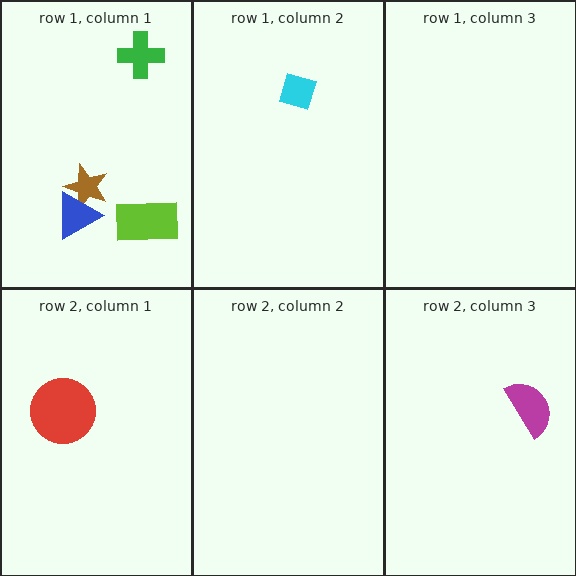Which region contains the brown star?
The row 1, column 1 region.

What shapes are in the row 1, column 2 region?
The cyan diamond.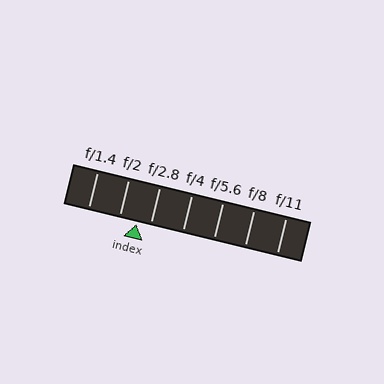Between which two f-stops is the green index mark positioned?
The index mark is between f/2 and f/2.8.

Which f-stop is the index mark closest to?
The index mark is closest to f/2.8.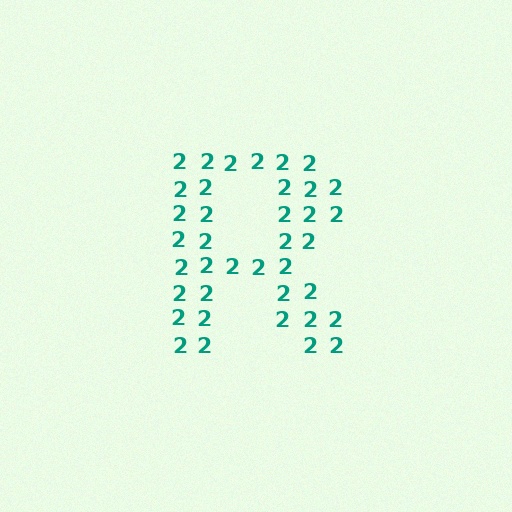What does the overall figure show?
The overall figure shows the letter R.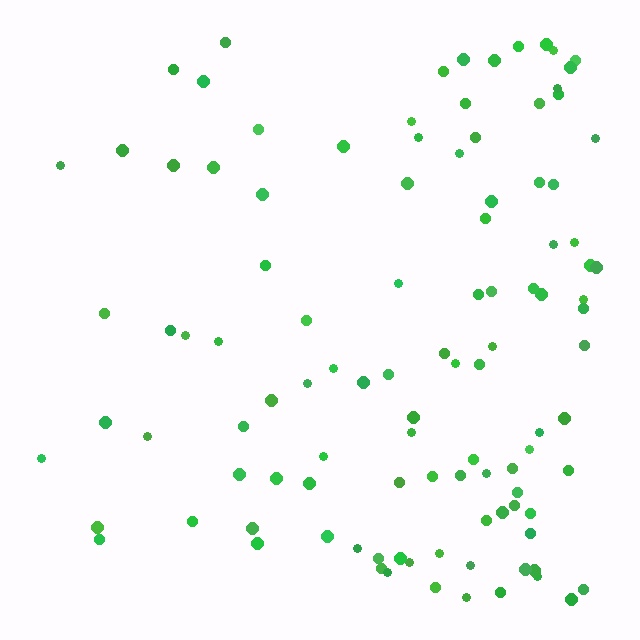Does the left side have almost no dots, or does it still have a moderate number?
Still a moderate number, just noticeably fewer than the right.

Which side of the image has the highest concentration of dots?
The right.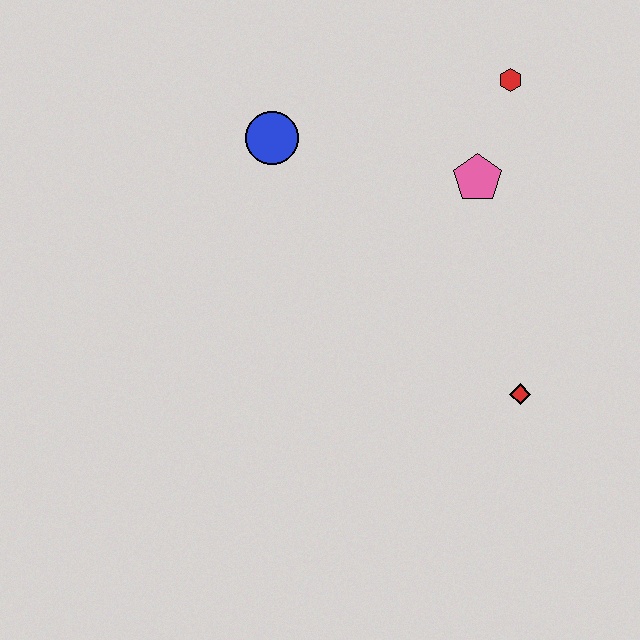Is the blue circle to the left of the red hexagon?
Yes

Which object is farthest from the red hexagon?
The red diamond is farthest from the red hexagon.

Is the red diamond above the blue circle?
No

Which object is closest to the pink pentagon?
The red hexagon is closest to the pink pentagon.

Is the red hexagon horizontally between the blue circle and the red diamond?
Yes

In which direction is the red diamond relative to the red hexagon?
The red diamond is below the red hexagon.